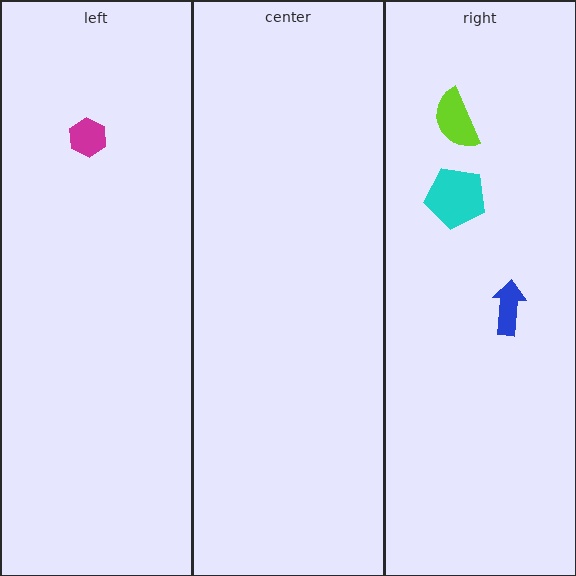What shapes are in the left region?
The magenta hexagon.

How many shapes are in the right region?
3.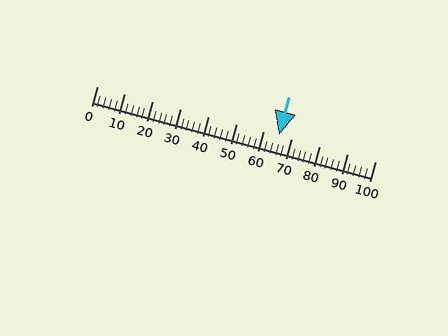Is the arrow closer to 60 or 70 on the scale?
The arrow is closer to 70.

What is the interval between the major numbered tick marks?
The major tick marks are spaced 10 units apart.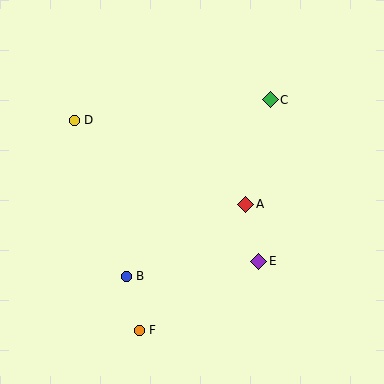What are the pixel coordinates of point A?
Point A is at (246, 204).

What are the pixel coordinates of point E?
Point E is at (259, 261).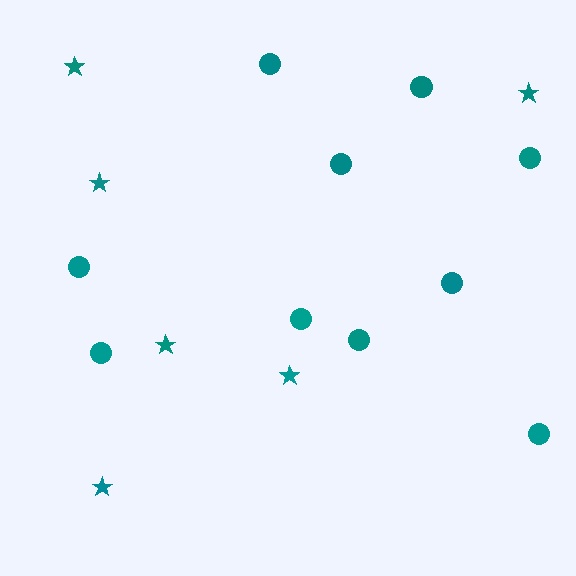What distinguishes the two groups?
There are 2 groups: one group of circles (10) and one group of stars (6).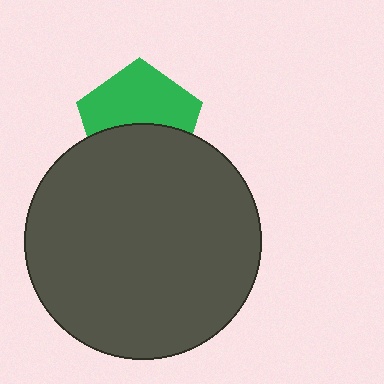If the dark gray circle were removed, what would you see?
You would see the complete green pentagon.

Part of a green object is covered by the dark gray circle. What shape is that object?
It is a pentagon.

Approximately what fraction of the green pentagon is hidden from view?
Roughly 45% of the green pentagon is hidden behind the dark gray circle.